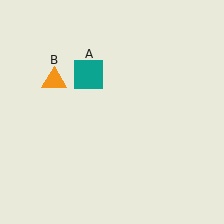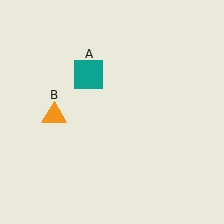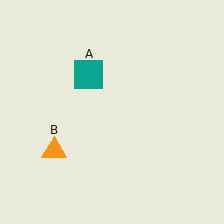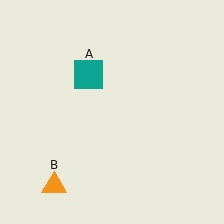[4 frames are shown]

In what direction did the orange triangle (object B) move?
The orange triangle (object B) moved down.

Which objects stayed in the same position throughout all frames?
Teal square (object A) remained stationary.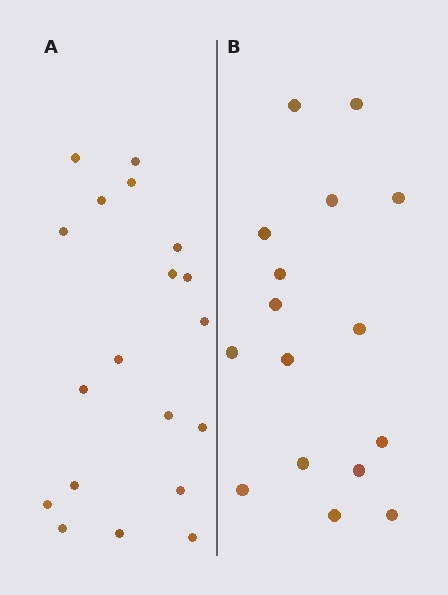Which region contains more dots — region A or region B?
Region A (the left region) has more dots.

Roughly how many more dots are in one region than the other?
Region A has just a few more — roughly 2 or 3 more dots than region B.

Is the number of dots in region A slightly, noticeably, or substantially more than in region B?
Region A has only slightly more — the two regions are fairly close. The ratio is roughly 1.2 to 1.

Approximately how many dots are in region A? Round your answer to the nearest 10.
About 20 dots. (The exact count is 19, which rounds to 20.)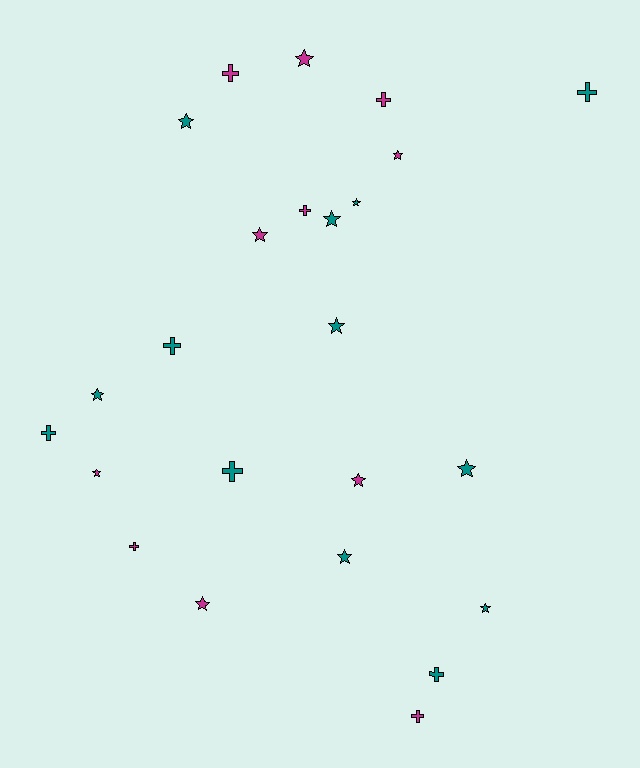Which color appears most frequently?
Teal, with 13 objects.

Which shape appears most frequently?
Star, with 14 objects.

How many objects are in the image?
There are 24 objects.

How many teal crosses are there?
There are 5 teal crosses.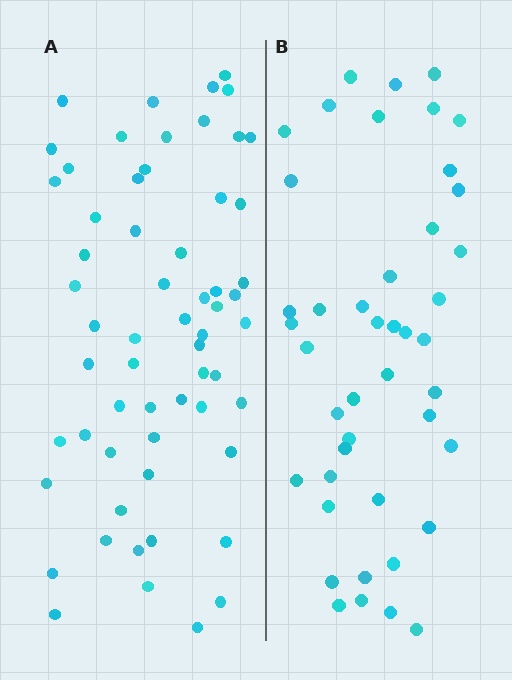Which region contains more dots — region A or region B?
Region A (the left region) has more dots.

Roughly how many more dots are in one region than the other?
Region A has approximately 15 more dots than region B.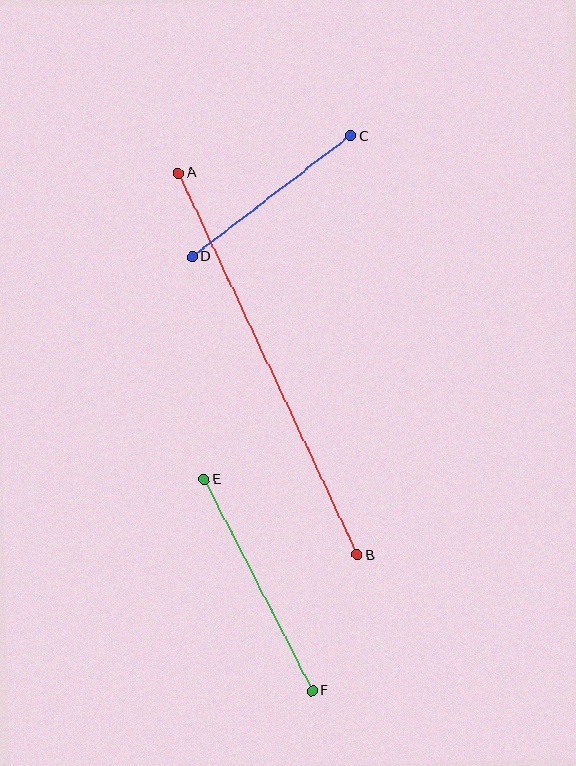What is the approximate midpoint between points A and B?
The midpoint is at approximately (268, 364) pixels.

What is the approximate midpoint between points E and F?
The midpoint is at approximately (258, 585) pixels.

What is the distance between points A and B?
The distance is approximately 422 pixels.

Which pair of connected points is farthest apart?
Points A and B are farthest apart.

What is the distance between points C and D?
The distance is approximately 199 pixels.